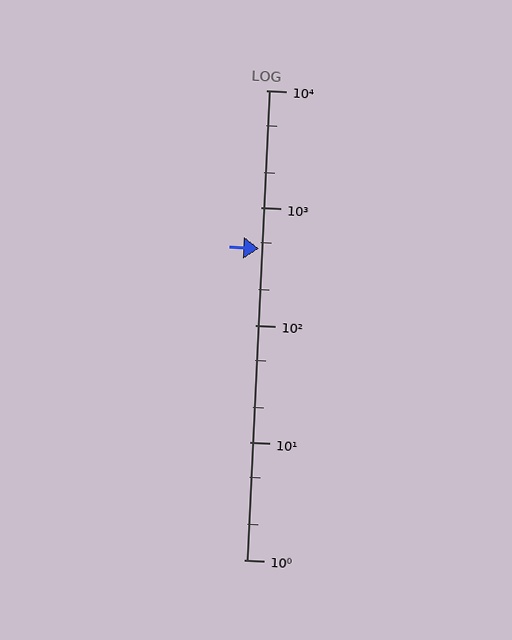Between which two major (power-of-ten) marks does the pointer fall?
The pointer is between 100 and 1000.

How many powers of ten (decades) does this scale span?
The scale spans 4 decades, from 1 to 10000.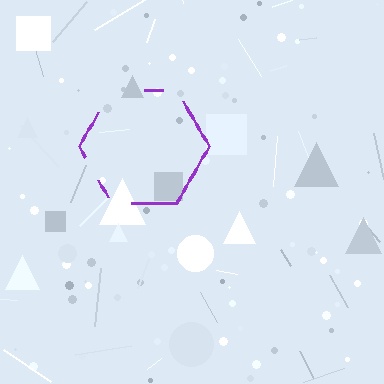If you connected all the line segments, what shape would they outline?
They would outline a hexagon.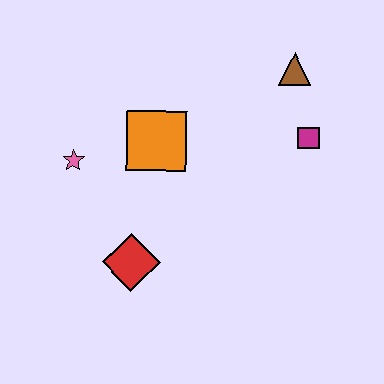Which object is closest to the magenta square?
The brown triangle is closest to the magenta square.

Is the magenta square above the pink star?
Yes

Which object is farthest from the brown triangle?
The red diamond is farthest from the brown triangle.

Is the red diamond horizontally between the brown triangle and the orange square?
No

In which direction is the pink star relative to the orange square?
The pink star is to the left of the orange square.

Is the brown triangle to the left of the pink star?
No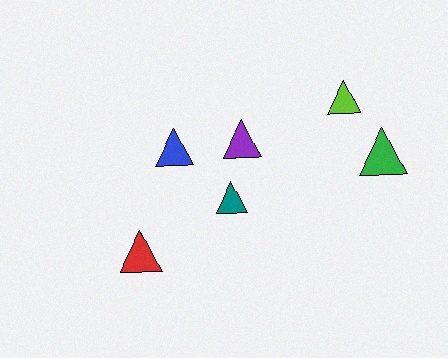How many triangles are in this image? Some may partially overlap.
There are 6 triangles.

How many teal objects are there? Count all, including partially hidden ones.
There is 1 teal object.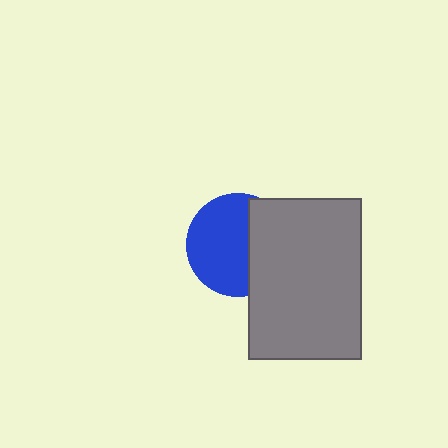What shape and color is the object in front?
The object in front is a gray rectangle.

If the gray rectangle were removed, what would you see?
You would see the complete blue circle.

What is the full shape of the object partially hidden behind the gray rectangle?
The partially hidden object is a blue circle.